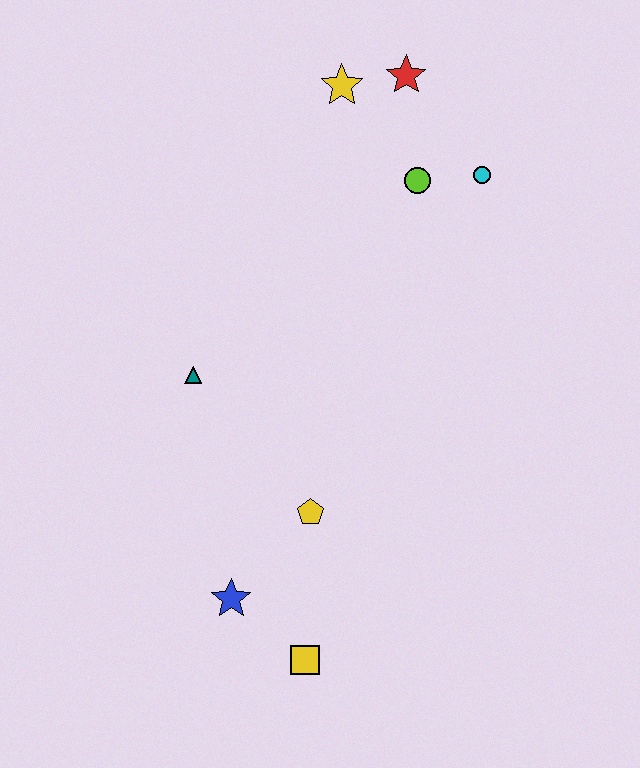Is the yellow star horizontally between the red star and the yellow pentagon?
Yes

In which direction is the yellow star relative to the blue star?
The yellow star is above the blue star.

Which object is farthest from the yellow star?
The yellow square is farthest from the yellow star.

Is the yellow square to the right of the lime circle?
No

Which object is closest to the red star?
The yellow star is closest to the red star.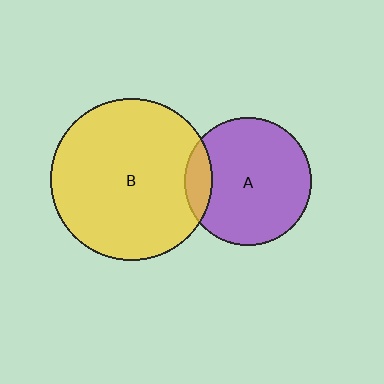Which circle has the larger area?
Circle B (yellow).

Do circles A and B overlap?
Yes.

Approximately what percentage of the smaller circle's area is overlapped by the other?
Approximately 15%.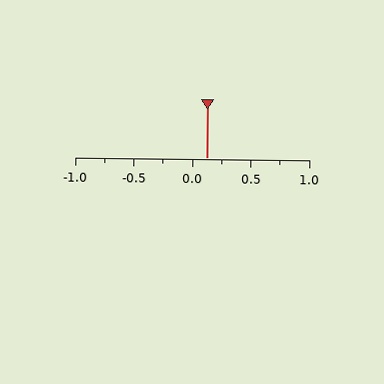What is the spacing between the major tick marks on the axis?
The major ticks are spaced 0.5 apart.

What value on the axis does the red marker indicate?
The marker indicates approximately 0.12.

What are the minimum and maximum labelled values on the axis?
The axis runs from -1.0 to 1.0.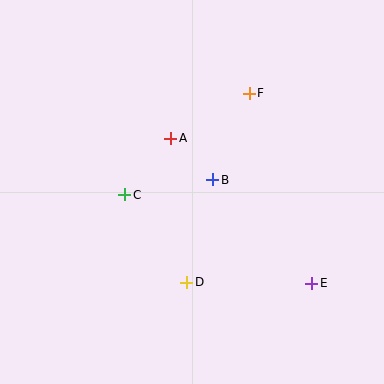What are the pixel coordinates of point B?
Point B is at (213, 180).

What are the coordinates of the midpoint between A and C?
The midpoint between A and C is at (148, 166).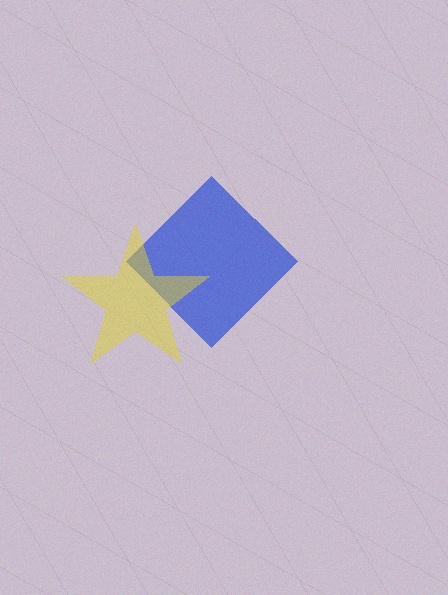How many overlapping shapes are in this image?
There are 2 overlapping shapes in the image.